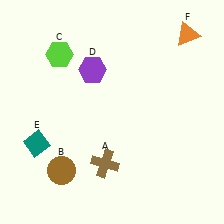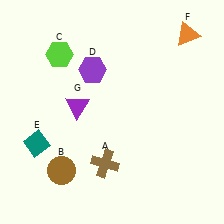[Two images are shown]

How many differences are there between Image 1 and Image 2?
There is 1 difference between the two images.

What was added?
A purple triangle (G) was added in Image 2.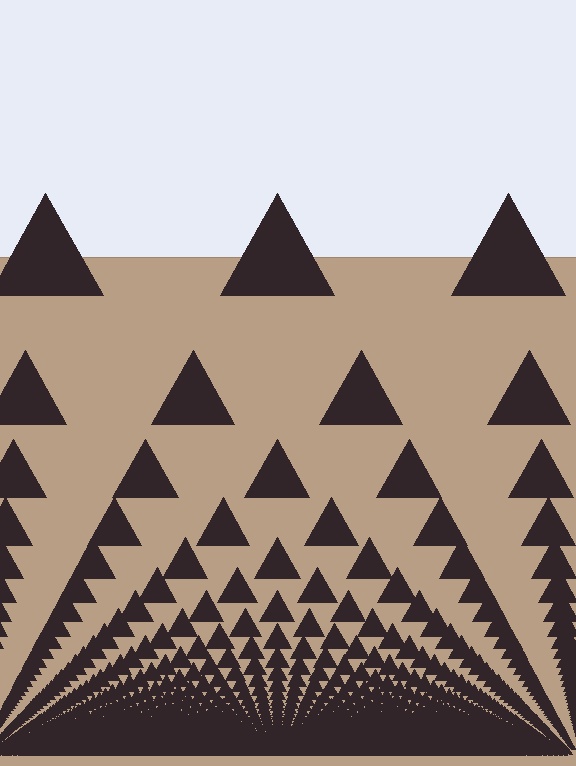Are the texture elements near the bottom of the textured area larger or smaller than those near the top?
Smaller. The gradient is inverted — elements near the bottom are smaller and denser.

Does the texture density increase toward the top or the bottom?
Density increases toward the bottom.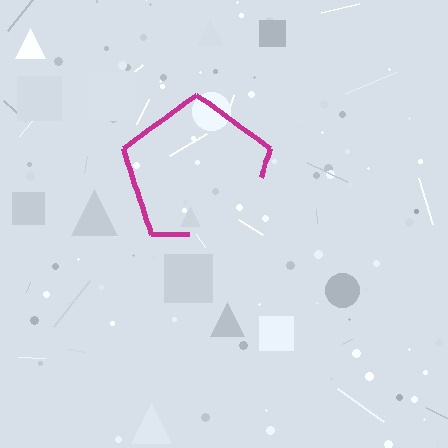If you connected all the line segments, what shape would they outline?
They would outline a pentagon.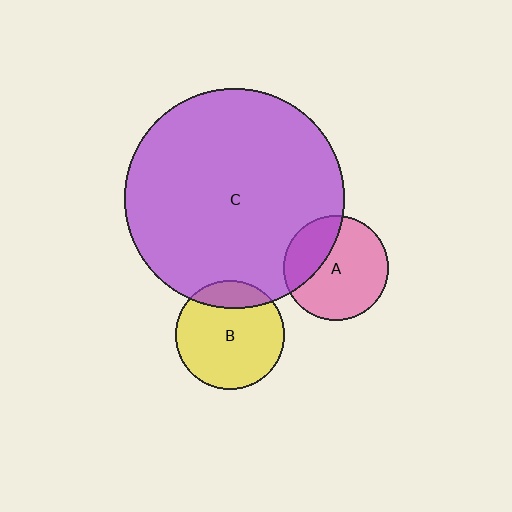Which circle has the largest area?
Circle C (purple).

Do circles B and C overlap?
Yes.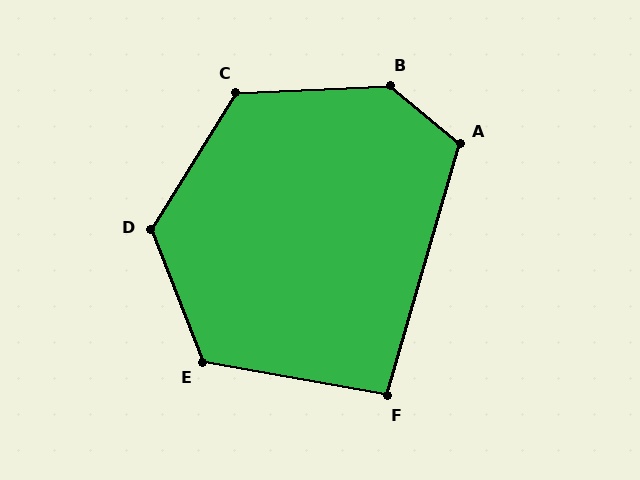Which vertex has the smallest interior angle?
F, at approximately 96 degrees.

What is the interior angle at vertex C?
Approximately 124 degrees (obtuse).